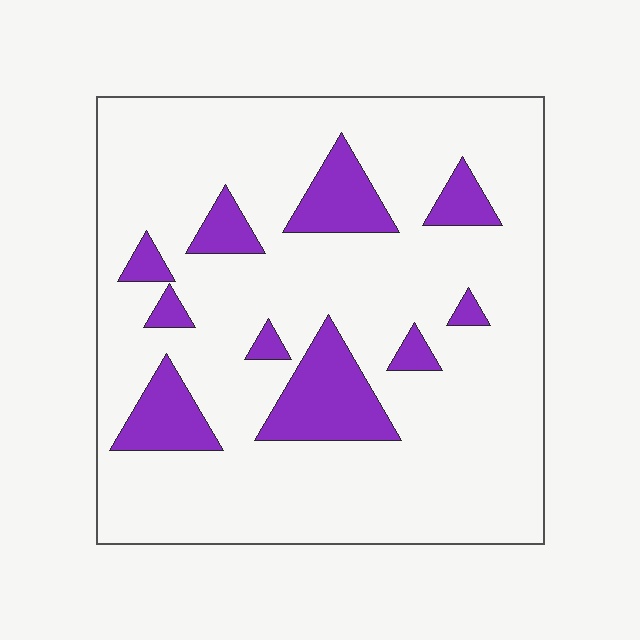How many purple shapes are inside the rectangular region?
10.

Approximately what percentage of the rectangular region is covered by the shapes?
Approximately 15%.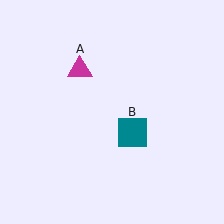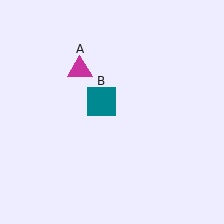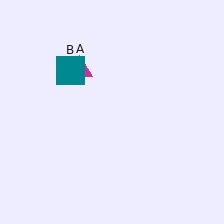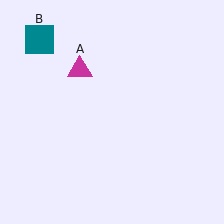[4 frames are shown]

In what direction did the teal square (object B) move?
The teal square (object B) moved up and to the left.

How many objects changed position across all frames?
1 object changed position: teal square (object B).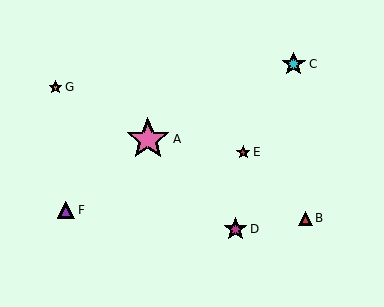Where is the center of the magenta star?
The center of the magenta star is at (236, 229).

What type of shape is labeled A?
Shape A is a pink star.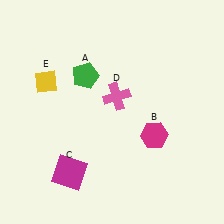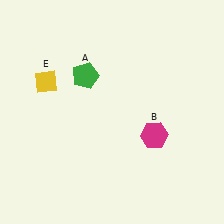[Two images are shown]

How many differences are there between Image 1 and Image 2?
There are 2 differences between the two images.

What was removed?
The magenta square (C), the pink cross (D) were removed in Image 2.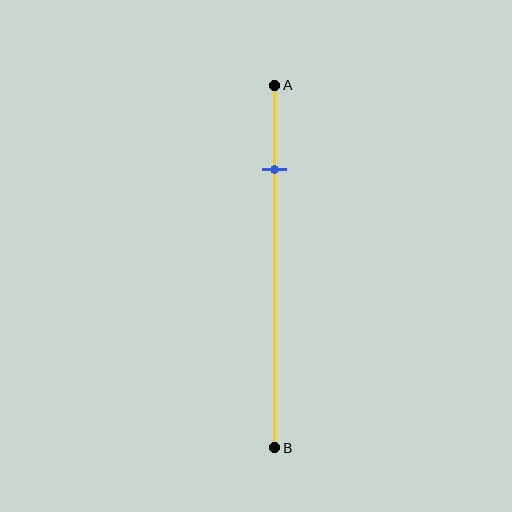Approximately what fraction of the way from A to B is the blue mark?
The blue mark is approximately 25% of the way from A to B.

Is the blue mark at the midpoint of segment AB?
No, the mark is at about 25% from A, not at the 50% midpoint.